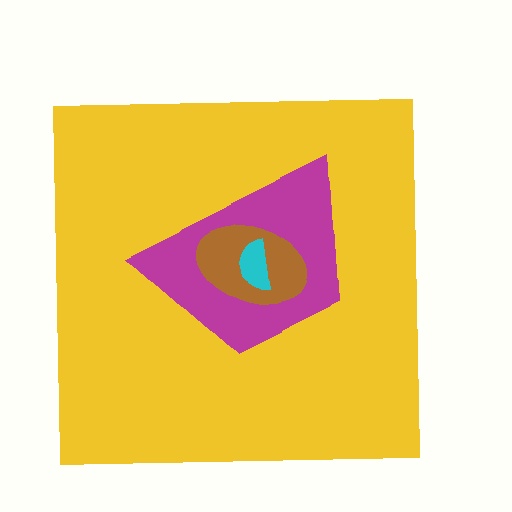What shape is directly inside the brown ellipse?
The cyan semicircle.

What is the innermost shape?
The cyan semicircle.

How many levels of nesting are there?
4.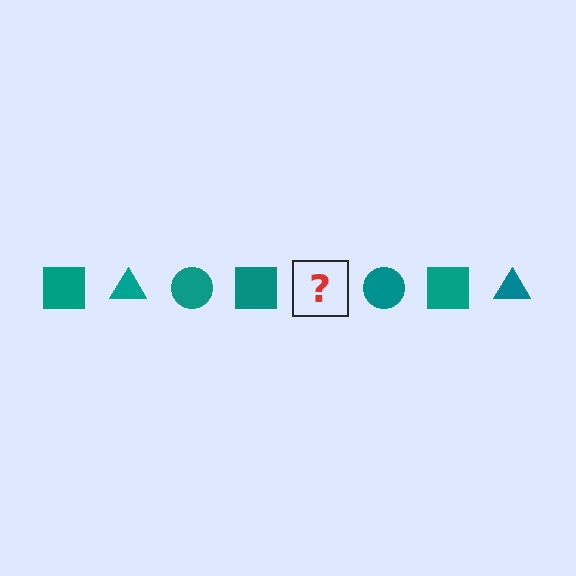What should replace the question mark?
The question mark should be replaced with a teal triangle.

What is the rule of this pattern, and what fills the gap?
The rule is that the pattern cycles through square, triangle, circle shapes in teal. The gap should be filled with a teal triangle.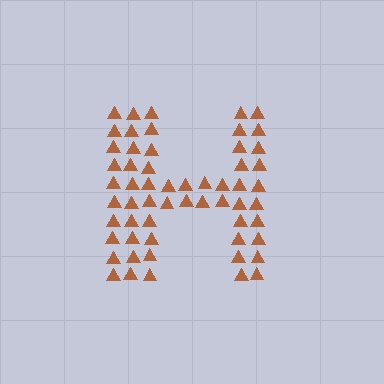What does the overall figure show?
The overall figure shows the letter H.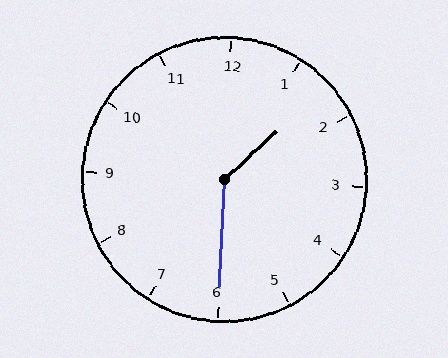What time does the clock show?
1:30.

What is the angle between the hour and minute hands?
Approximately 135 degrees.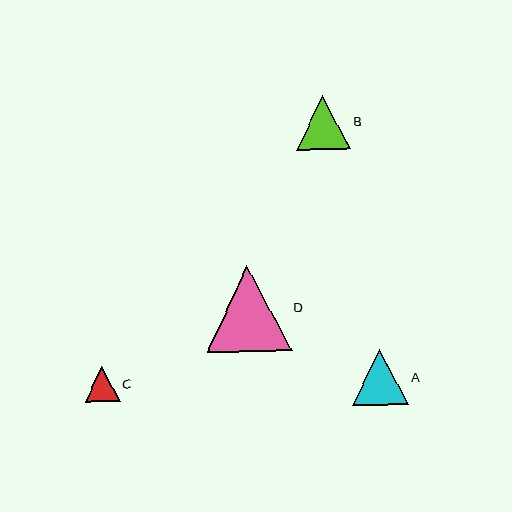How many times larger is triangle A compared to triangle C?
Triangle A is approximately 1.6 times the size of triangle C.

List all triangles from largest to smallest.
From largest to smallest: D, A, B, C.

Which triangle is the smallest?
Triangle C is the smallest with a size of approximately 35 pixels.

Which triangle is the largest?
Triangle D is the largest with a size of approximately 85 pixels.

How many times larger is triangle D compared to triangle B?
Triangle D is approximately 1.6 times the size of triangle B.